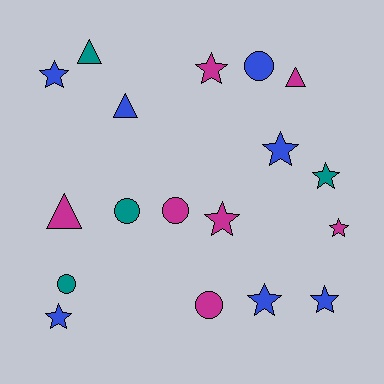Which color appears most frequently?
Magenta, with 7 objects.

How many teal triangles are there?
There is 1 teal triangle.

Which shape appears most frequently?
Star, with 9 objects.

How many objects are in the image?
There are 18 objects.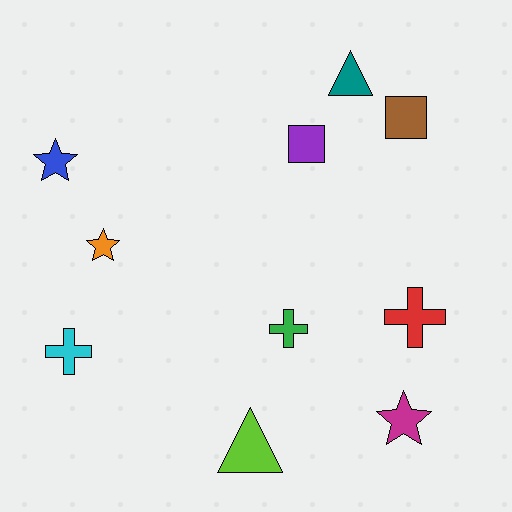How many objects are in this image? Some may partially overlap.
There are 10 objects.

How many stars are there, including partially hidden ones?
There are 3 stars.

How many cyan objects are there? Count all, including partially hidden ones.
There is 1 cyan object.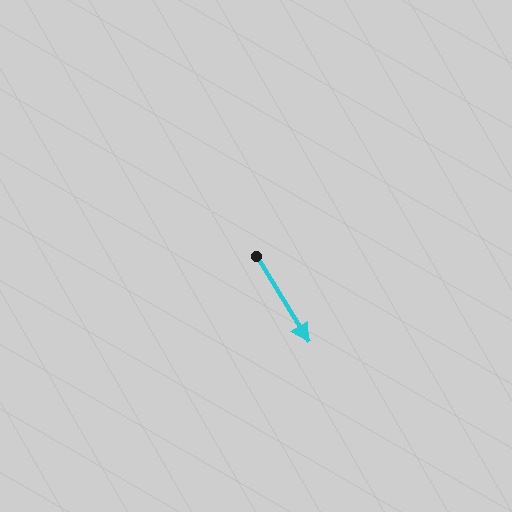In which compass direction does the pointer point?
Southeast.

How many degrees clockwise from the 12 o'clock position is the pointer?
Approximately 149 degrees.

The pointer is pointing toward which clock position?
Roughly 5 o'clock.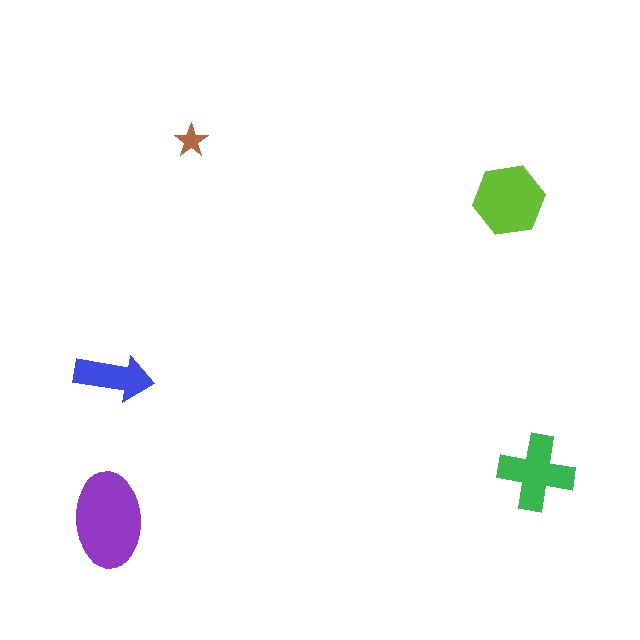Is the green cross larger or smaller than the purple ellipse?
Smaller.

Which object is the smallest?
The brown star.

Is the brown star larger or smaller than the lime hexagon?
Smaller.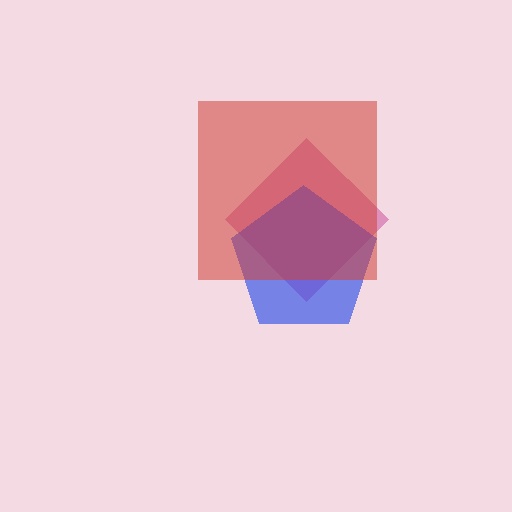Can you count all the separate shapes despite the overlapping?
Yes, there are 3 separate shapes.